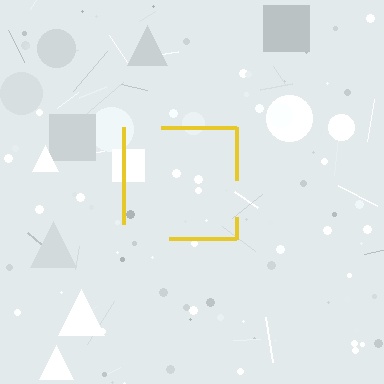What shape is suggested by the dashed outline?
The dashed outline suggests a square.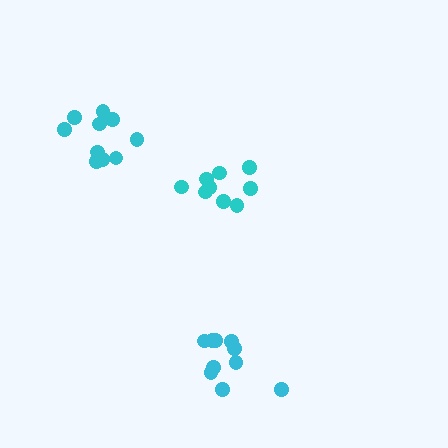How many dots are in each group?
Group 1: 10 dots, Group 2: 9 dots, Group 3: 10 dots (29 total).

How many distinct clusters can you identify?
There are 3 distinct clusters.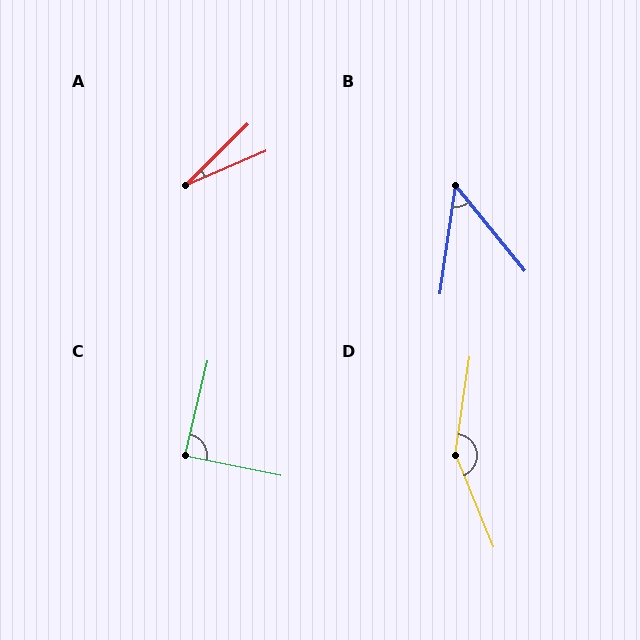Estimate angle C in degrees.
Approximately 88 degrees.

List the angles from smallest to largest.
A (21°), B (47°), C (88°), D (149°).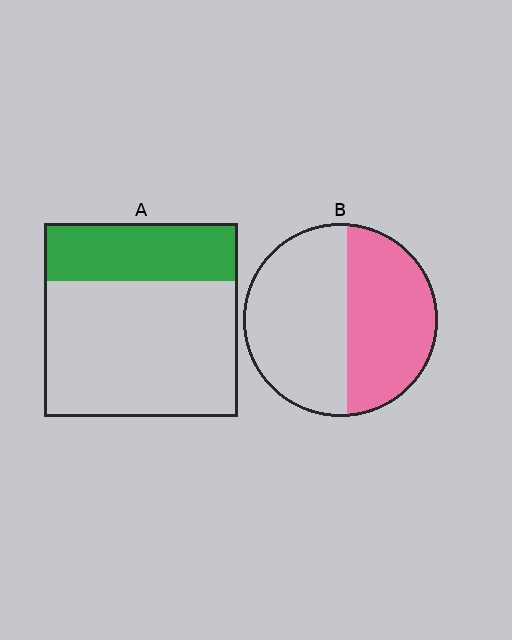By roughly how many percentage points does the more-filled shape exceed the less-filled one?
By roughly 15 percentage points (B over A).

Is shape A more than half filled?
No.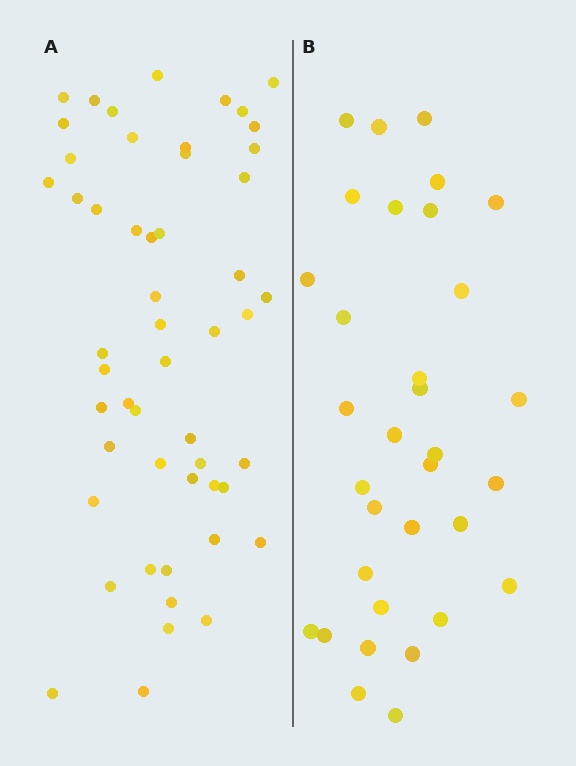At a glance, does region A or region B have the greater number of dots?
Region A (the left region) has more dots.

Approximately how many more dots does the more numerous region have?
Region A has approximately 20 more dots than region B.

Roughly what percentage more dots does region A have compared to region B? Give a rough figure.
About 60% more.